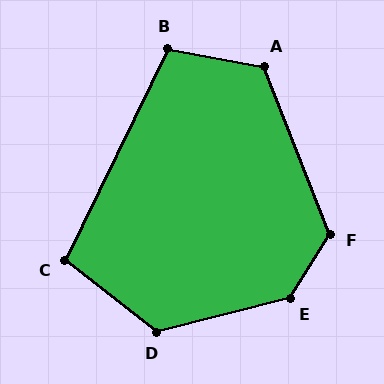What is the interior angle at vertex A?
Approximately 122 degrees (obtuse).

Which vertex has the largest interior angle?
E, at approximately 136 degrees.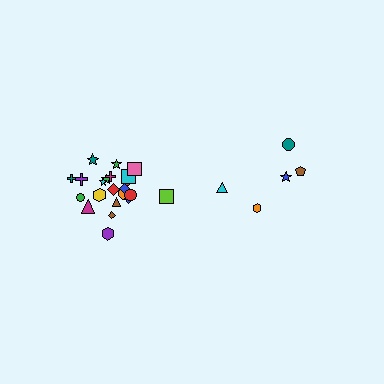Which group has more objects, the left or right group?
The left group.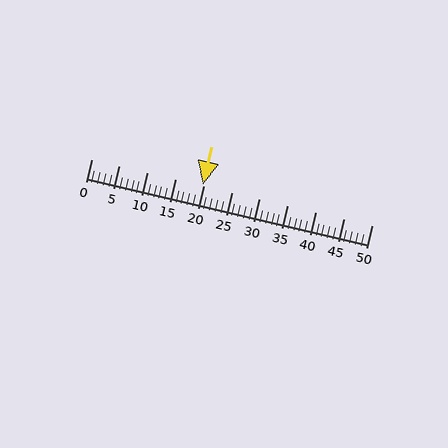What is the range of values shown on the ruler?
The ruler shows values from 0 to 50.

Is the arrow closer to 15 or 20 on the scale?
The arrow is closer to 20.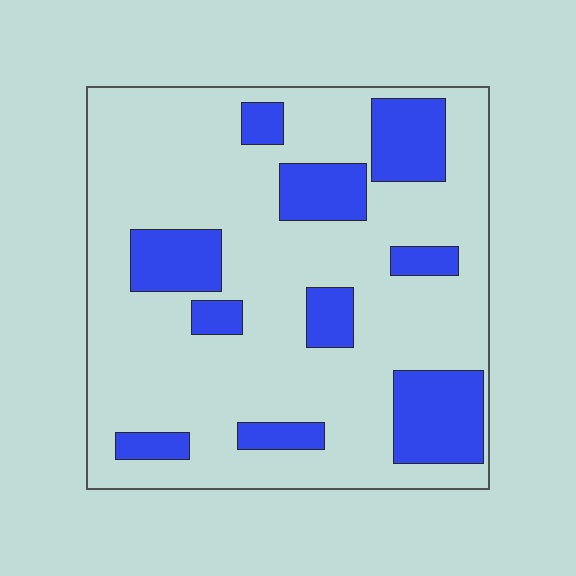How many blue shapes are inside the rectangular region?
10.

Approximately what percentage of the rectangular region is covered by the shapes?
Approximately 25%.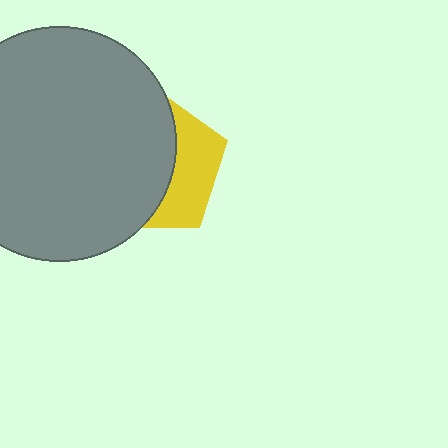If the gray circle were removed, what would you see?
You would see the complete yellow pentagon.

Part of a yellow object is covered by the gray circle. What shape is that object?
It is a pentagon.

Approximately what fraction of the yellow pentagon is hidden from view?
Roughly 64% of the yellow pentagon is hidden behind the gray circle.